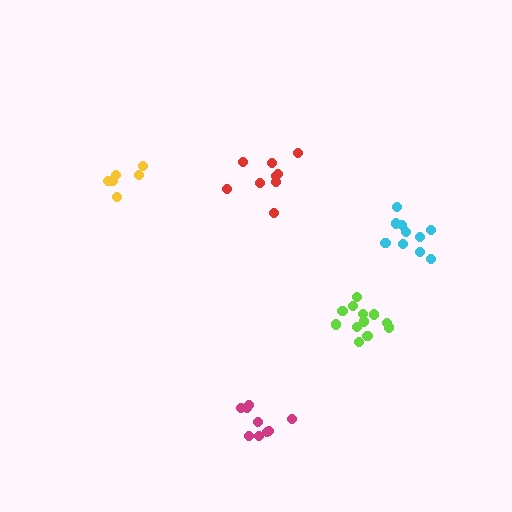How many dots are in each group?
Group 1: 12 dots, Group 2: 6 dots, Group 3: 10 dots, Group 4: 9 dots, Group 5: 9 dots (46 total).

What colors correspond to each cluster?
The clusters are colored: lime, yellow, cyan, magenta, red.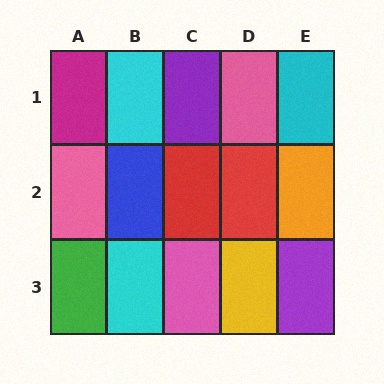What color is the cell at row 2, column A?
Pink.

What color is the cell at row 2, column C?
Red.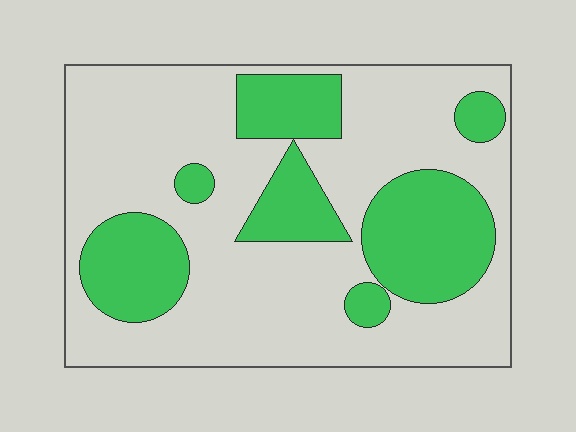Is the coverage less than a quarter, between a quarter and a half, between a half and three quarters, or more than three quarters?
Between a quarter and a half.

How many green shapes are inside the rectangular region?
7.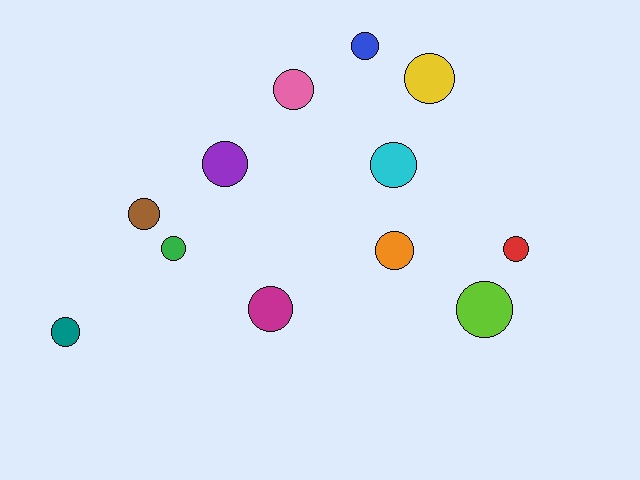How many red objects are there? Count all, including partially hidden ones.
There is 1 red object.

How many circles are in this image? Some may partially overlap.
There are 12 circles.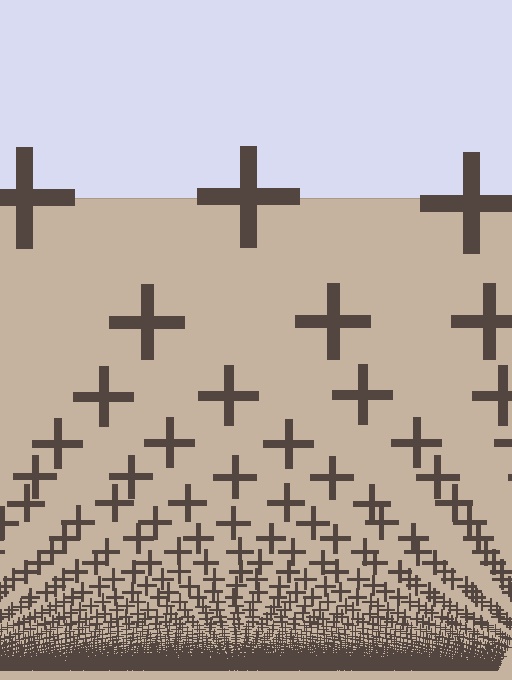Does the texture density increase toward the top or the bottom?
Density increases toward the bottom.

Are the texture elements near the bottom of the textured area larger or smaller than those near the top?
Smaller. The gradient is inverted — elements near the bottom are smaller and denser.